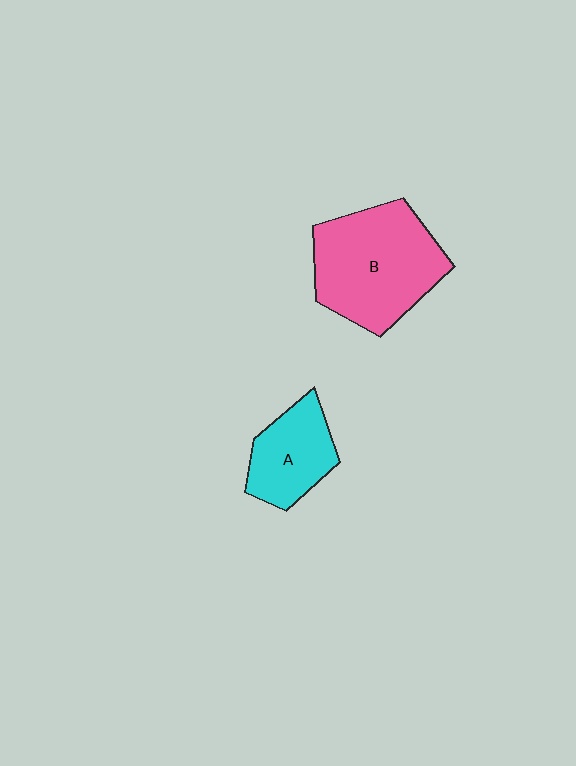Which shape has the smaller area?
Shape A (cyan).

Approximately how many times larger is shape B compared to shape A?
Approximately 1.8 times.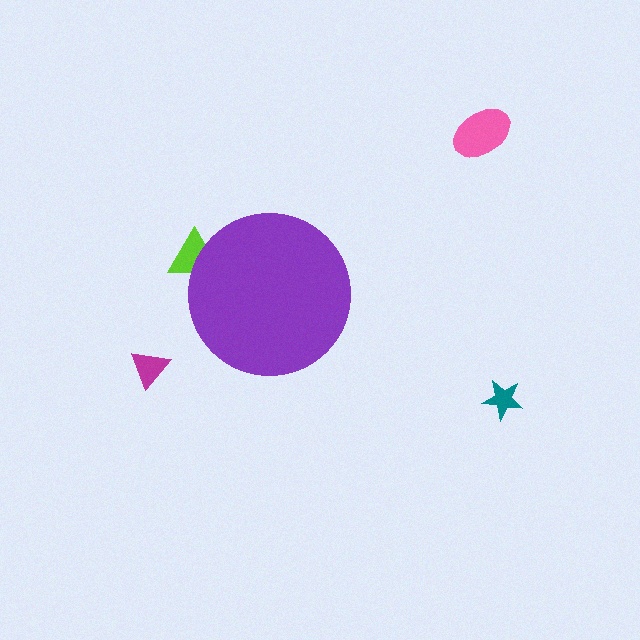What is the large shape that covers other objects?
A purple circle.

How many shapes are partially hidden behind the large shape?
1 shape is partially hidden.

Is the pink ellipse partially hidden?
No, the pink ellipse is fully visible.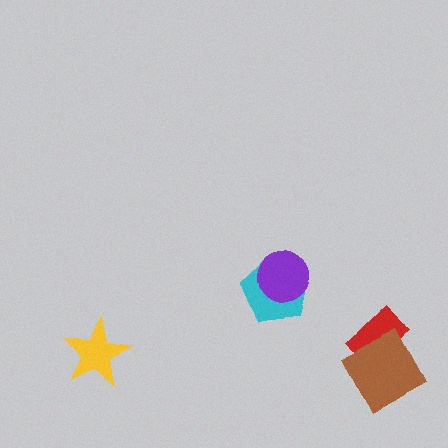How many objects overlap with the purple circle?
1 object overlaps with the purple circle.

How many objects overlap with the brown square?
1 object overlaps with the brown square.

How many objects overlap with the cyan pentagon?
1 object overlaps with the cyan pentagon.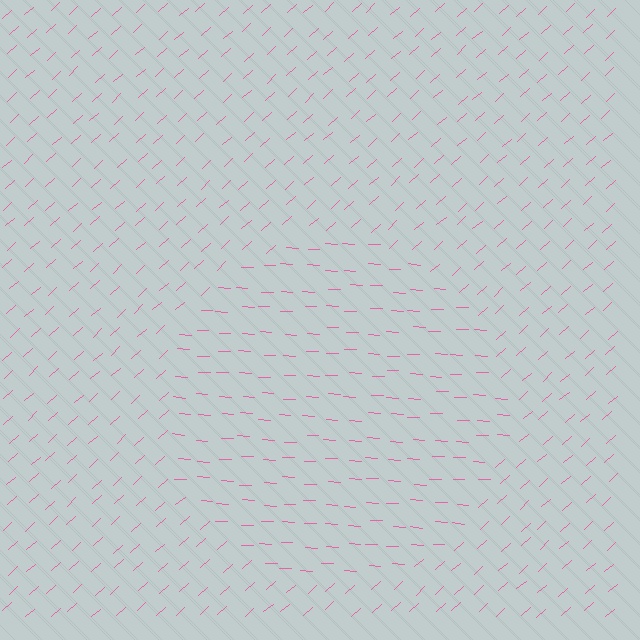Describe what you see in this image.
The image is filled with small pink line segments. A circle region in the image has lines oriented differently from the surrounding lines, creating a visible texture boundary.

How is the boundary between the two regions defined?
The boundary is defined purely by a change in line orientation (approximately 45 degrees difference). All lines are the same color and thickness.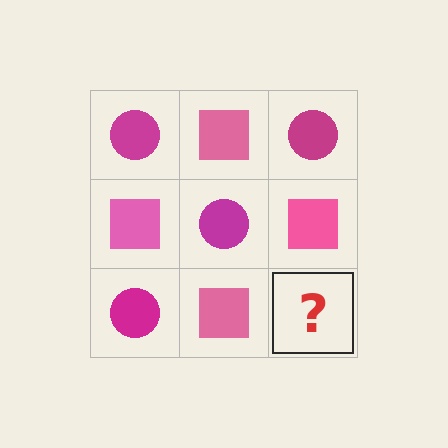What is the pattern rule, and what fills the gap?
The rule is that it alternates magenta circle and pink square in a checkerboard pattern. The gap should be filled with a magenta circle.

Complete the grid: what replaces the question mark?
The question mark should be replaced with a magenta circle.